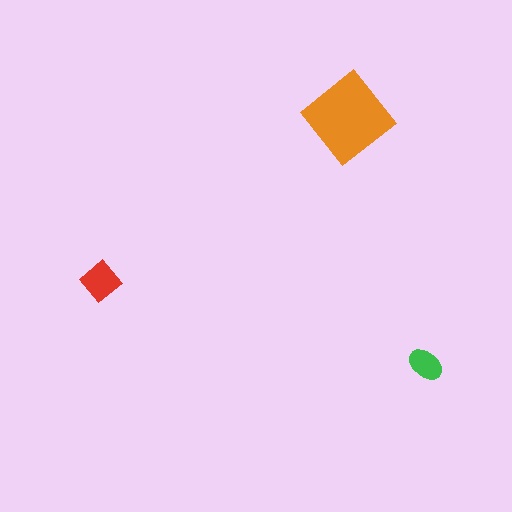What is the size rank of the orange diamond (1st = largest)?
1st.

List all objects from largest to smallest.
The orange diamond, the red diamond, the green ellipse.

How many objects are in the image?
There are 3 objects in the image.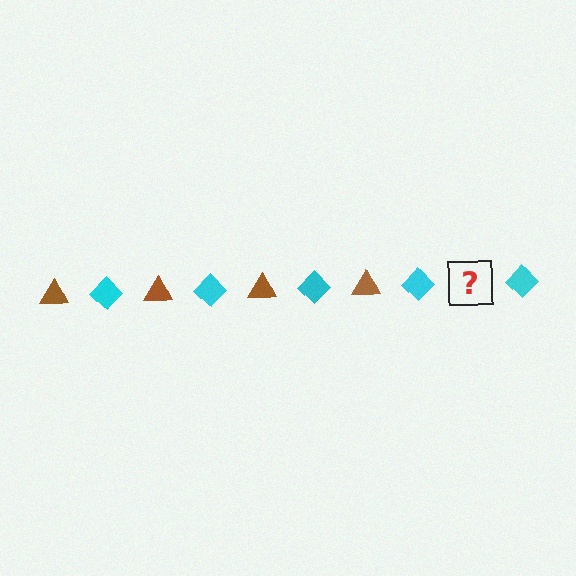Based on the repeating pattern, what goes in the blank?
The blank should be a brown triangle.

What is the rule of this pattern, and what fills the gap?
The rule is that the pattern alternates between brown triangle and cyan diamond. The gap should be filled with a brown triangle.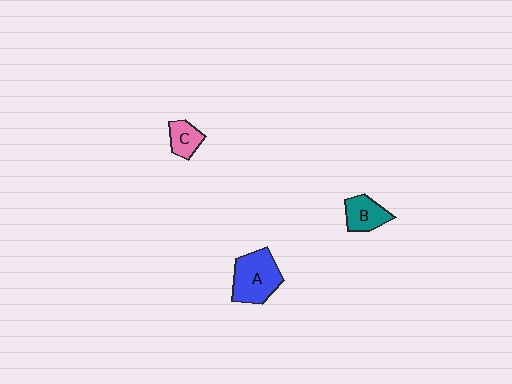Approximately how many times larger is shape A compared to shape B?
Approximately 1.7 times.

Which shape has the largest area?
Shape A (blue).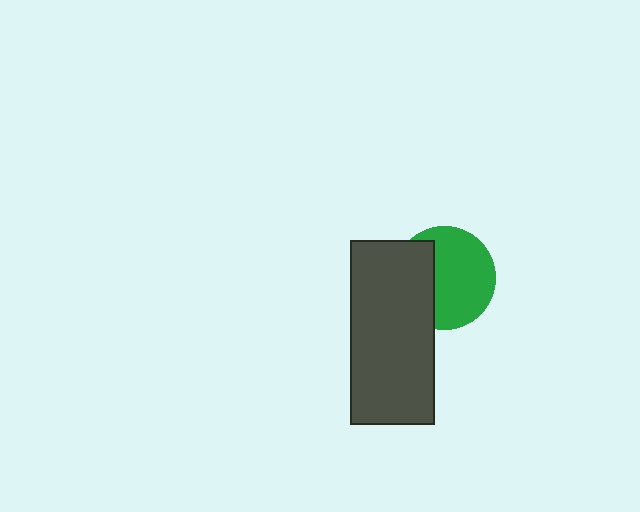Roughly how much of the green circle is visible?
About half of it is visible (roughly 63%).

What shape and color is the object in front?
The object in front is a dark gray rectangle.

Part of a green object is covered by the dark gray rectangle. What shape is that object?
It is a circle.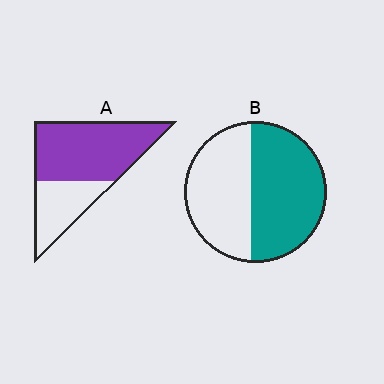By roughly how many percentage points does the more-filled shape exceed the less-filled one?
By roughly 15 percentage points (A over B).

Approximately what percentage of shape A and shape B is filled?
A is approximately 65% and B is approximately 55%.